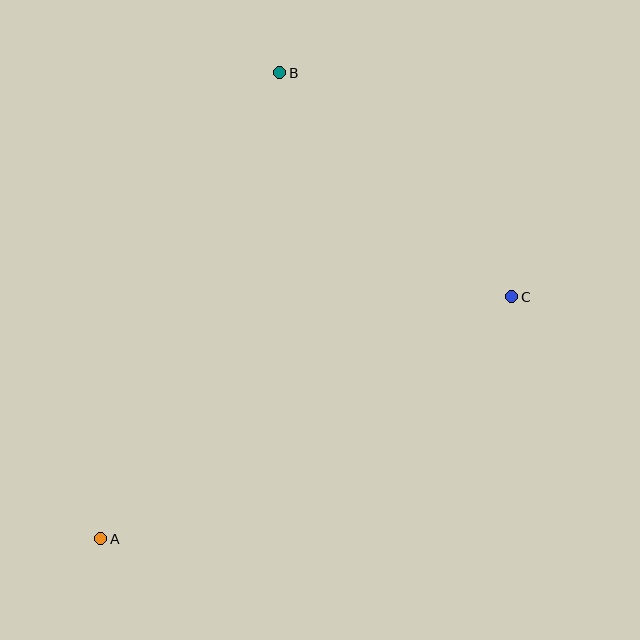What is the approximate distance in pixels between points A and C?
The distance between A and C is approximately 477 pixels.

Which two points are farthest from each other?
Points A and B are farthest from each other.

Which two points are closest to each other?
Points B and C are closest to each other.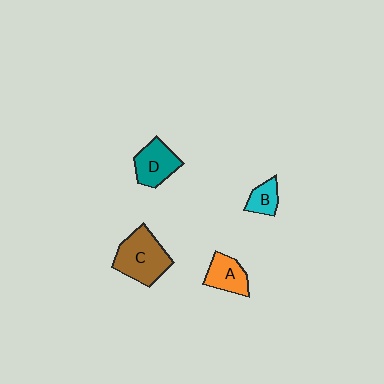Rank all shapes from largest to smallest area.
From largest to smallest: C (brown), D (teal), A (orange), B (cyan).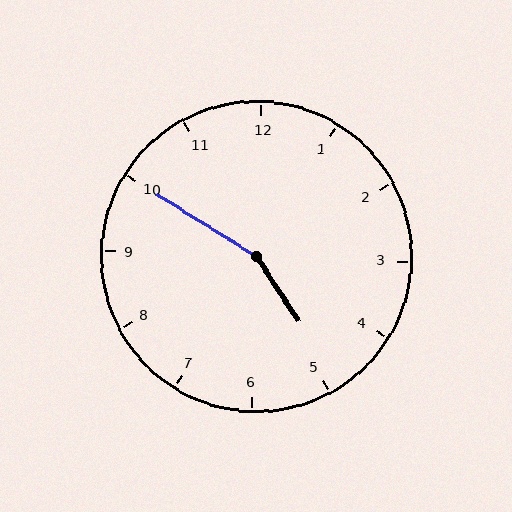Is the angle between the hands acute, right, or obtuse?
It is obtuse.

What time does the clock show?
4:50.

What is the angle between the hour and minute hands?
Approximately 155 degrees.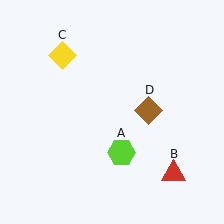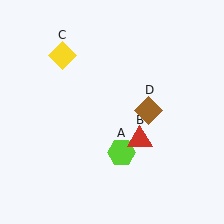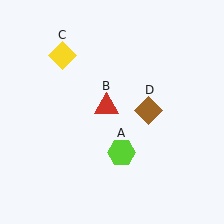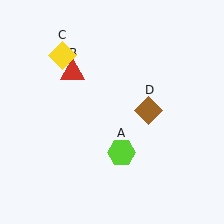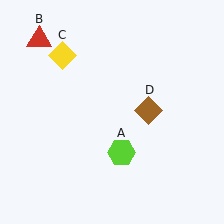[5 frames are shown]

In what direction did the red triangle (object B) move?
The red triangle (object B) moved up and to the left.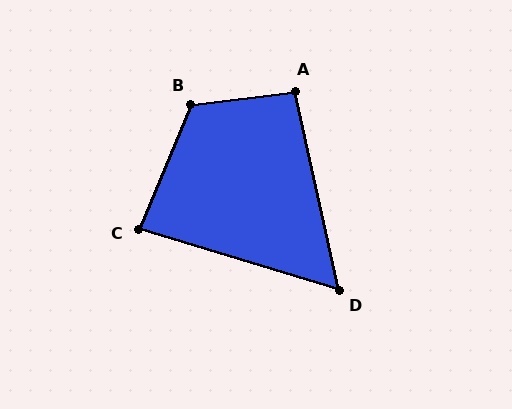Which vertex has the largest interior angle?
B, at approximately 119 degrees.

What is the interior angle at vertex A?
Approximately 96 degrees (obtuse).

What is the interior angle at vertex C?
Approximately 84 degrees (acute).